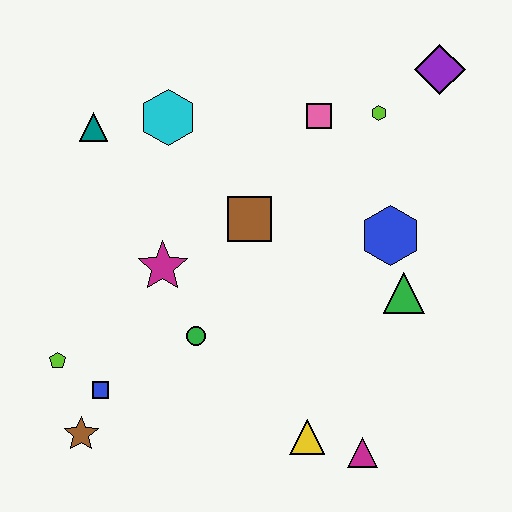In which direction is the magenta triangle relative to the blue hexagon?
The magenta triangle is below the blue hexagon.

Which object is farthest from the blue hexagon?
The brown star is farthest from the blue hexagon.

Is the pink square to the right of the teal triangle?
Yes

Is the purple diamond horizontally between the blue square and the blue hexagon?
No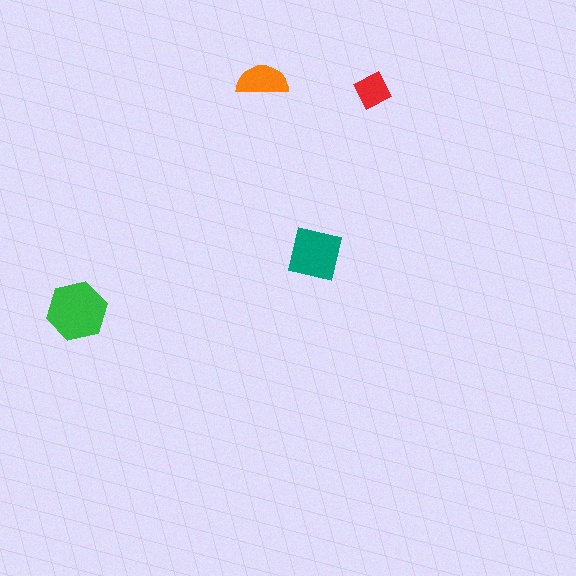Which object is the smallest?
The red diamond.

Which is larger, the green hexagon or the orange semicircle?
The green hexagon.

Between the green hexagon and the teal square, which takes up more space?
The green hexagon.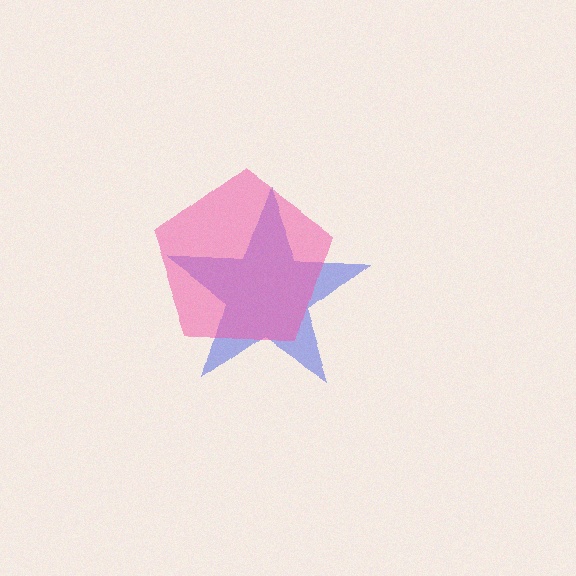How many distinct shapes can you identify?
There are 2 distinct shapes: a blue star, a pink pentagon.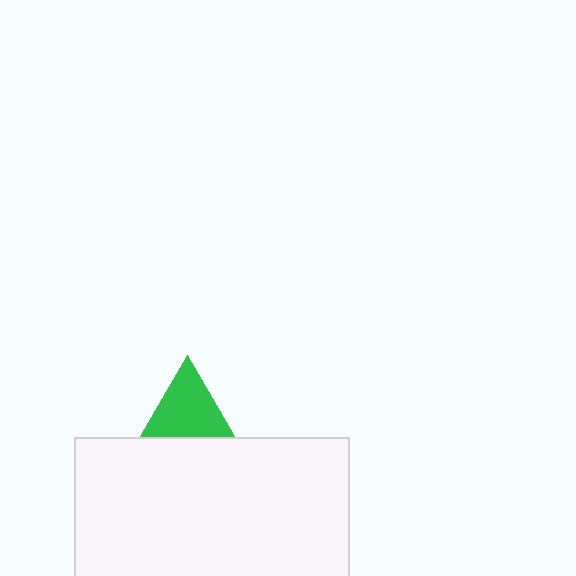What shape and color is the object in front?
The object in front is a white rectangle.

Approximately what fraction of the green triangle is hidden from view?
Roughly 51% of the green triangle is hidden behind the white rectangle.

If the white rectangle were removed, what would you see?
You would see the complete green triangle.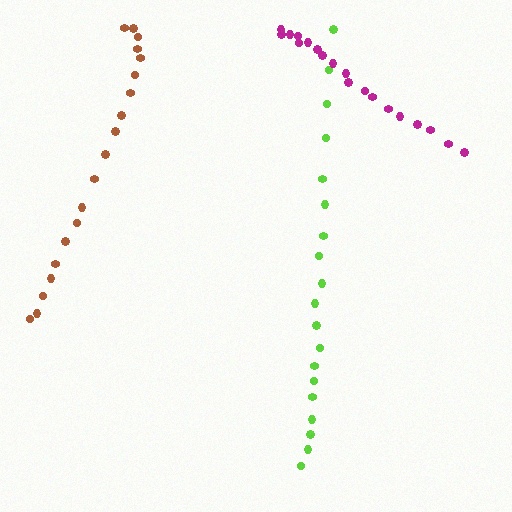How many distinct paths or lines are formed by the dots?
There are 3 distinct paths.